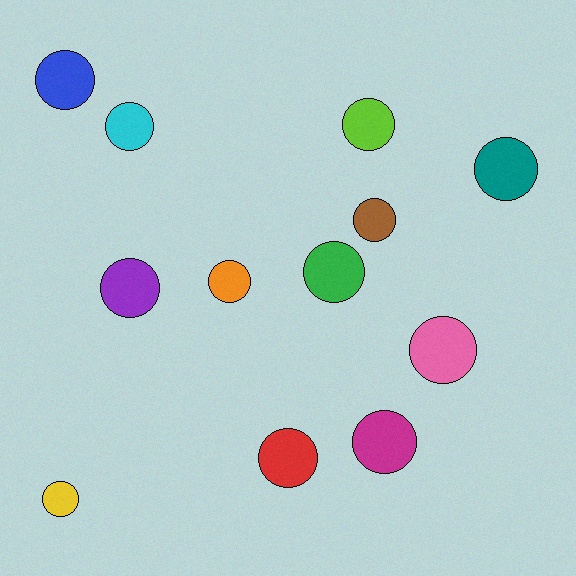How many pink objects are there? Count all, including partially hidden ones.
There is 1 pink object.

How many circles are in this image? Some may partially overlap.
There are 12 circles.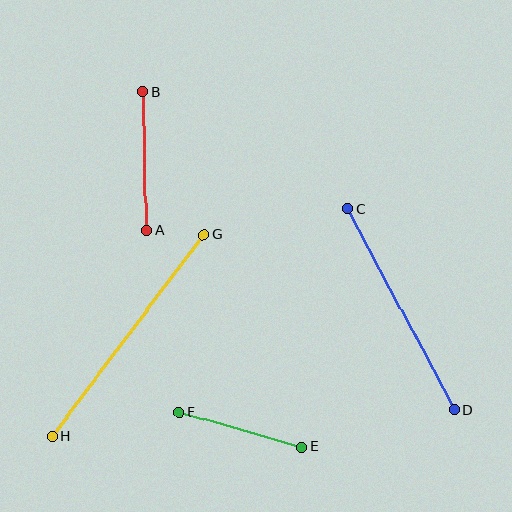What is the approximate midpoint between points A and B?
The midpoint is at approximately (145, 161) pixels.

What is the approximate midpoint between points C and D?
The midpoint is at approximately (401, 309) pixels.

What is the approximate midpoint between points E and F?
The midpoint is at approximately (240, 429) pixels.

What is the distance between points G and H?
The distance is approximately 252 pixels.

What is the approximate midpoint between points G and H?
The midpoint is at approximately (128, 336) pixels.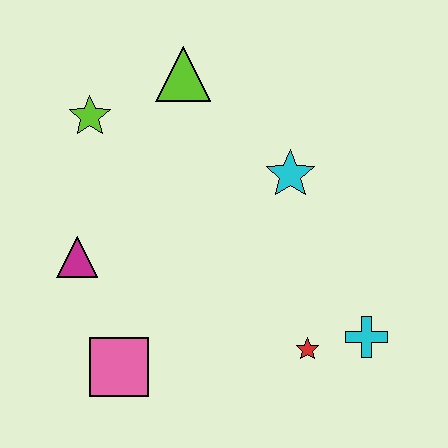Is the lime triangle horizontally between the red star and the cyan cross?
No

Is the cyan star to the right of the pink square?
Yes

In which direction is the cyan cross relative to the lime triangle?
The cyan cross is below the lime triangle.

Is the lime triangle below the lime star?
No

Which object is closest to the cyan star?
The lime triangle is closest to the cyan star.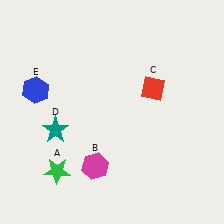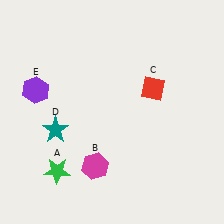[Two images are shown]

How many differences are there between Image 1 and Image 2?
There is 1 difference between the two images.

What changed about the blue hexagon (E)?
In Image 1, E is blue. In Image 2, it changed to purple.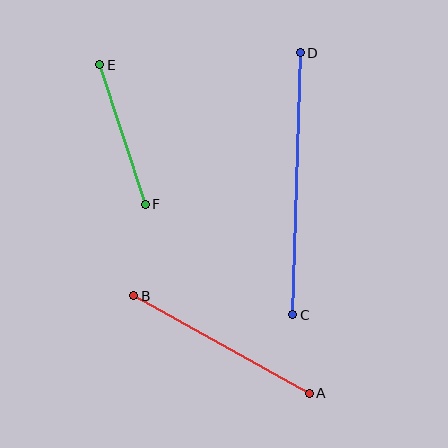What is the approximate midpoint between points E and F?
The midpoint is at approximately (122, 135) pixels.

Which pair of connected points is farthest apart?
Points C and D are farthest apart.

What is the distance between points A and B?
The distance is approximately 200 pixels.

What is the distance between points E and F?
The distance is approximately 147 pixels.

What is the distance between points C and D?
The distance is approximately 262 pixels.